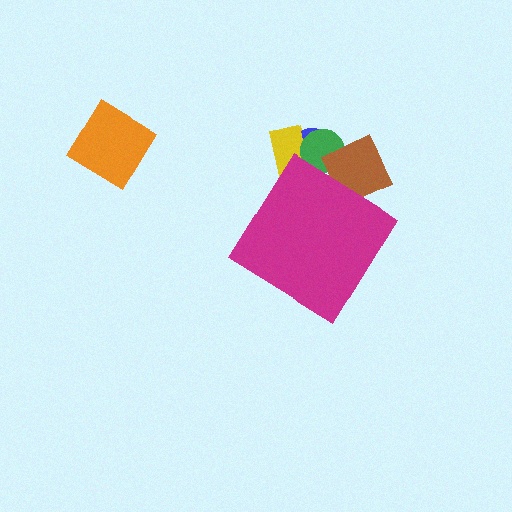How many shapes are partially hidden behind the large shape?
4 shapes are partially hidden.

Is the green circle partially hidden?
Yes, the green circle is partially hidden behind the magenta diamond.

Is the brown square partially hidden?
Yes, the brown square is partially hidden behind the magenta diamond.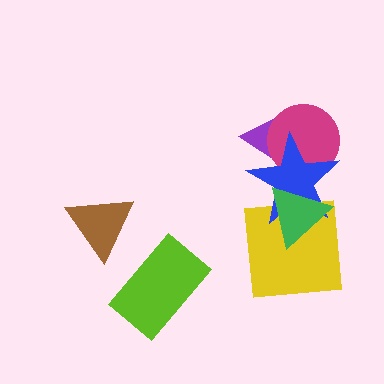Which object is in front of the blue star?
The green triangle is in front of the blue star.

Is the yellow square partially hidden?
Yes, it is partially covered by another shape.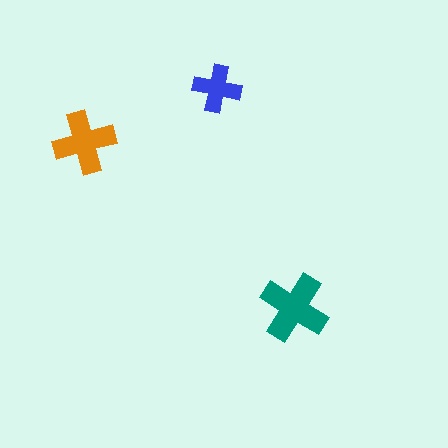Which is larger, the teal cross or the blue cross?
The teal one.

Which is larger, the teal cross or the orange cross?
The teal one.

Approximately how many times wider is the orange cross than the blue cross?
About 1.5 times wider.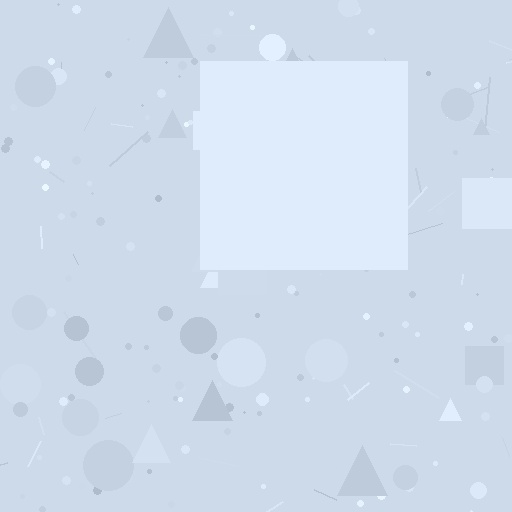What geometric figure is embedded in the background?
A square is embedded in the background.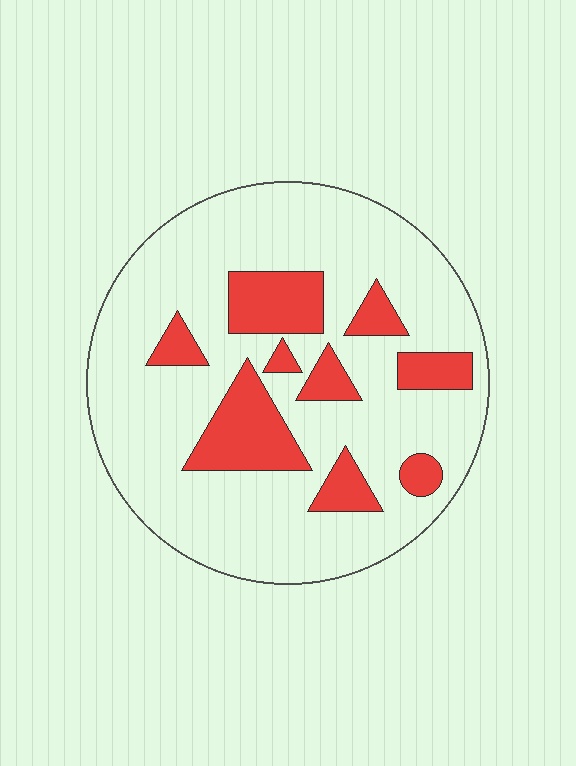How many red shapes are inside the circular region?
9.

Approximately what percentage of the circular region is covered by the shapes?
Approximately 20%.